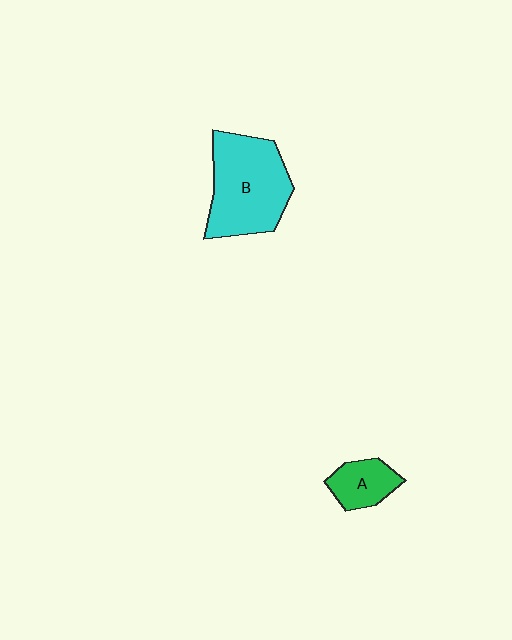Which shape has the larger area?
Shape B (cyan).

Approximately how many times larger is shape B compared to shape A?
Approximately 2.6 times.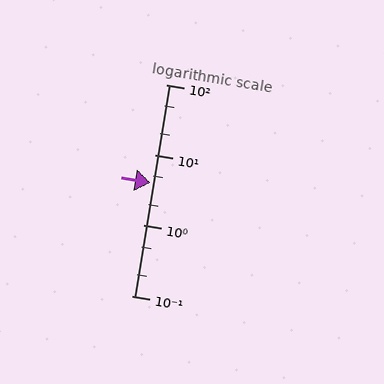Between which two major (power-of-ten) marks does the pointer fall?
The pointer is between 1 and 10.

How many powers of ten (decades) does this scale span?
The scale spans 3 decades, from 0.1 to 100.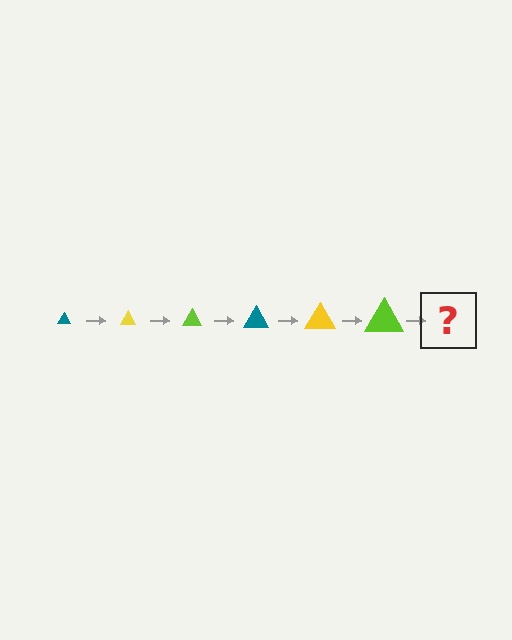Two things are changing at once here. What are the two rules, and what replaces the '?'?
The two rules are that the triangle grows larger each step and the color cycles through teal, yellow, and lime. The '?' should be a teal triangle, larger than the previous one.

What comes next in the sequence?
The next element should be a teal triangle, larger than the previous one.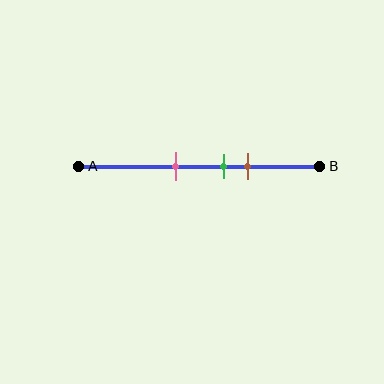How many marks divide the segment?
There are 3 marks dividing the segment.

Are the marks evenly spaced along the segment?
Yes, the marks are approximately evenly spaced.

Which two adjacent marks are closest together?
The green and brown marks are the closest adjacent pair.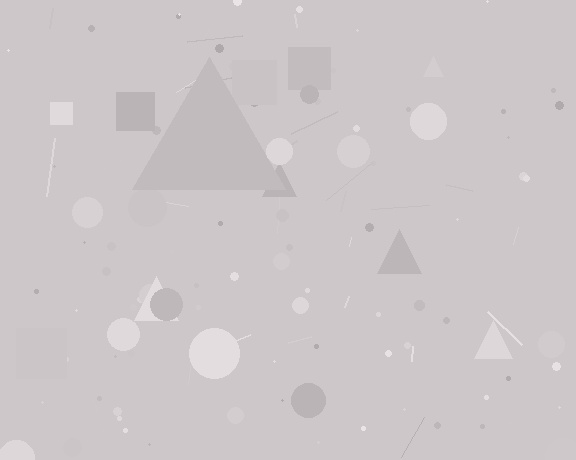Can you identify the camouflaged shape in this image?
The camouflaged shape is a triangle.